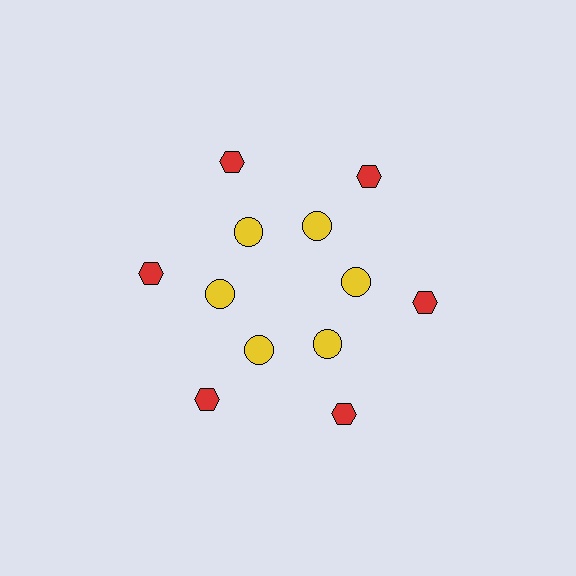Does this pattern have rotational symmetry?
Yes, this pattern has 6-fold rotational symmetry. It looks the same after rotating 60 degrees around the center.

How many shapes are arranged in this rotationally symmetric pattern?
There are 12 shapes, arranged in 6 groups of 2.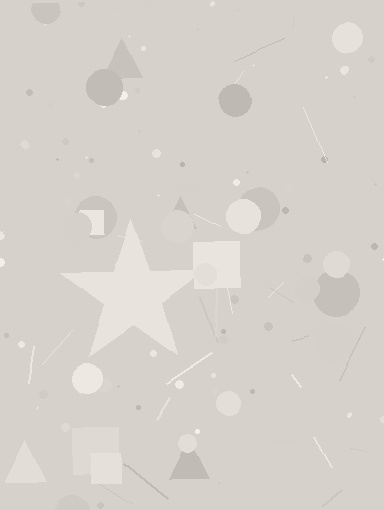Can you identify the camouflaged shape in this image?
The camouflaged shape is a star.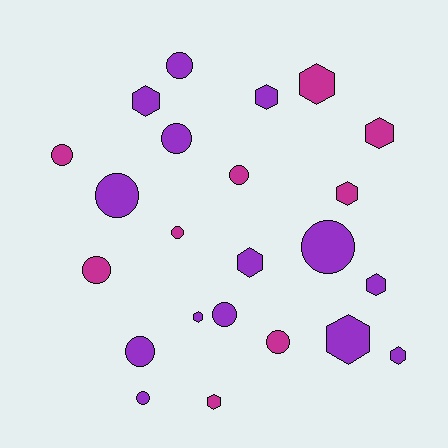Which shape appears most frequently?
Circle, with 12 objects.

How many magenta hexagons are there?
There are 4 magenta hexagons.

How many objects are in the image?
There are 23 objects.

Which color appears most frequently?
Purple, with 14 objects.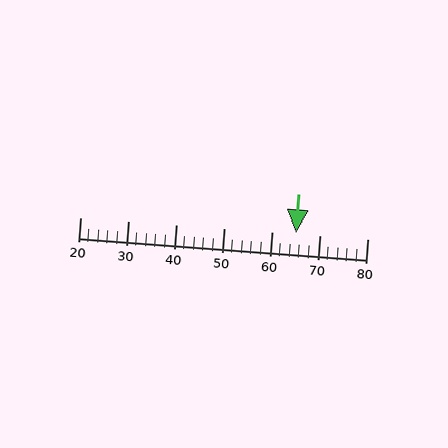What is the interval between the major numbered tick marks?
The major tick marks are spaced 10 units apart.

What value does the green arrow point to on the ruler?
The green arrow points to approximately 65.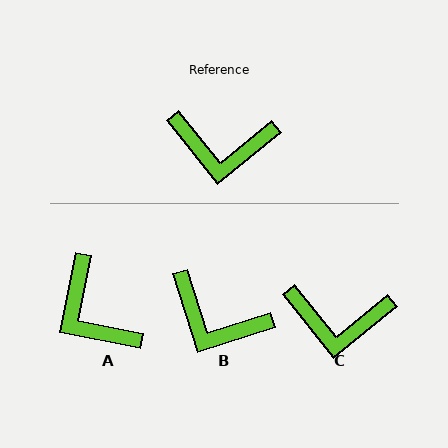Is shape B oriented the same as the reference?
No, it is off by about 21 degrees.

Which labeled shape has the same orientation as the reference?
C.